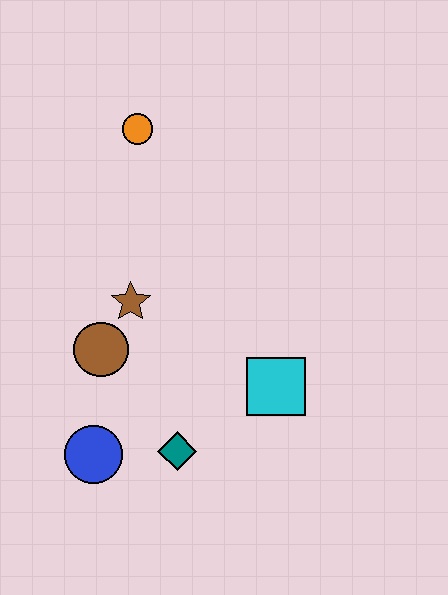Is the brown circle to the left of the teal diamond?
Yes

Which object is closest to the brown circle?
The brown star is closest to the brown circle.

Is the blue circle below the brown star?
Yes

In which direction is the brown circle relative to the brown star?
The brown circle is below the brown star.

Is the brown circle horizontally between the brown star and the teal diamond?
No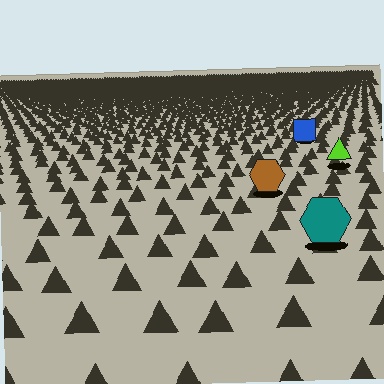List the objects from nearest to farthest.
From nearest to farthest: the teal hexagon, the brown hexagon, the lime triangle, the blue square.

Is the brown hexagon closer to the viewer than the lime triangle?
Yes. The brown hexagon is closer — you can tell from the texture gradient: the ground texture is coarser near it.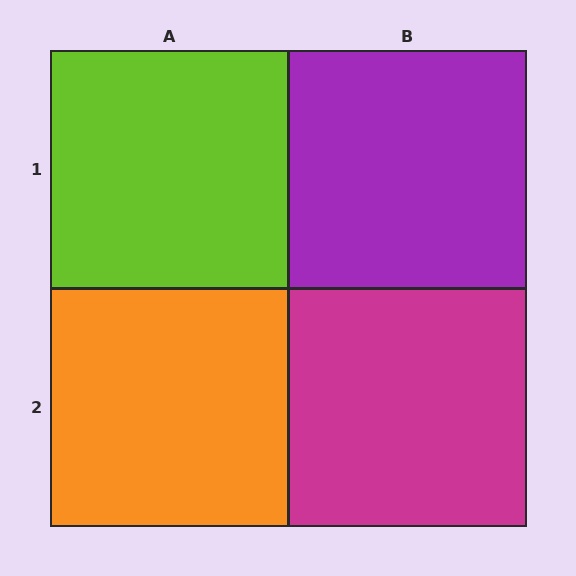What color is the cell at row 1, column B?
Purple.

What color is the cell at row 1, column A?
Lime.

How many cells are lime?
1 cell is lime.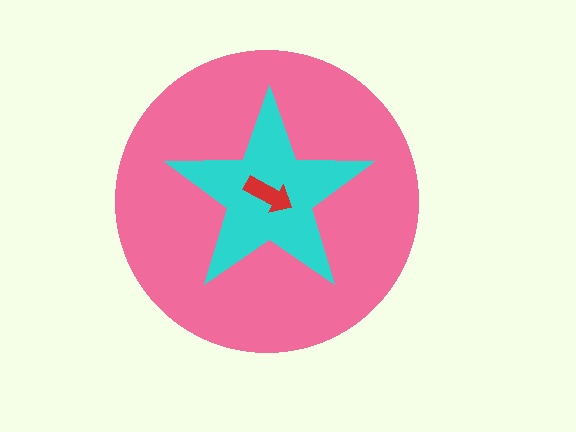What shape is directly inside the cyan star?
The red arrow.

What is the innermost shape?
The red arrow.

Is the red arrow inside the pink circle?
Yes.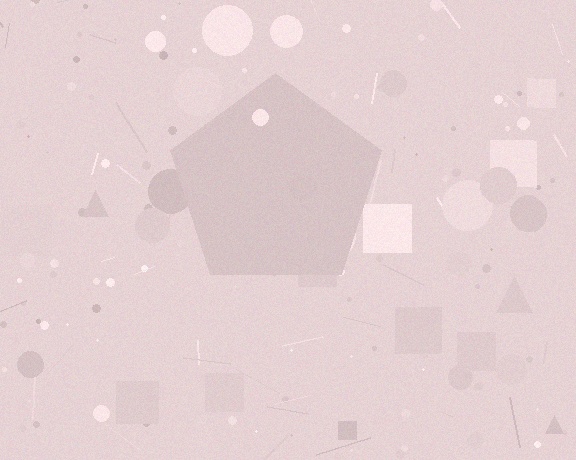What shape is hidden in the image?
A pentagon is hidden in the image.